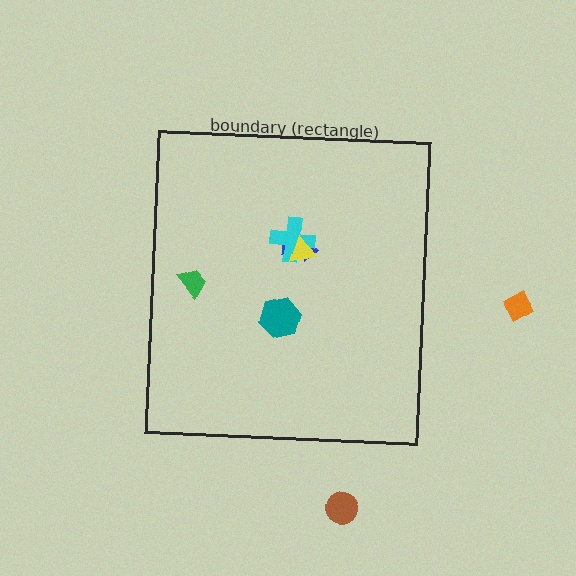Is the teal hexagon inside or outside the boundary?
Inside.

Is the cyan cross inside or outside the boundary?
Inside.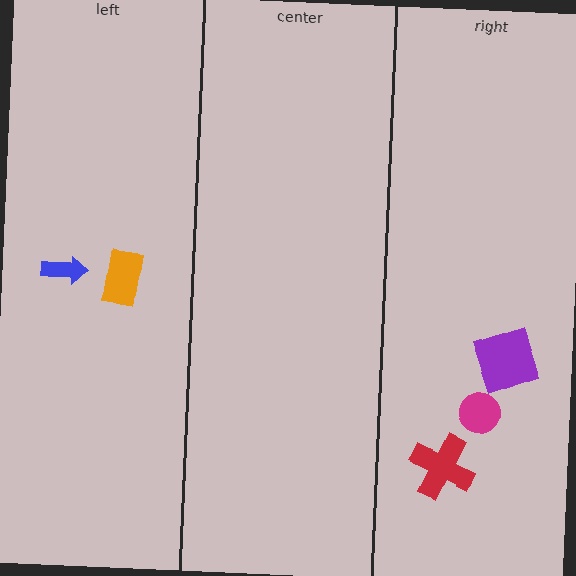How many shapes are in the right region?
3.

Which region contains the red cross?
The right region.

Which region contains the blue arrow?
The left region.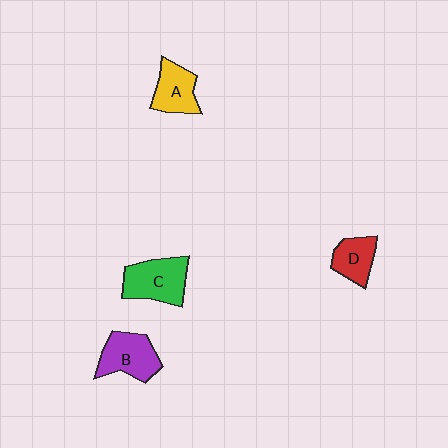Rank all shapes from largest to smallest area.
From largest to smallest: C (green), B (purple), A (yellow), D (red).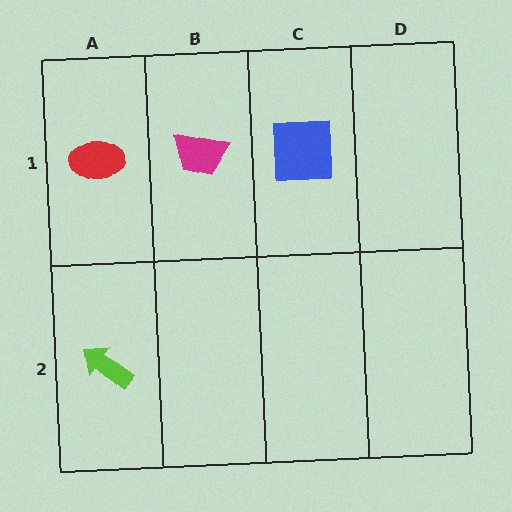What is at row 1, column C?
A blue square.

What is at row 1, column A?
A red ellipse.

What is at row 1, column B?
A magenta trapezoid.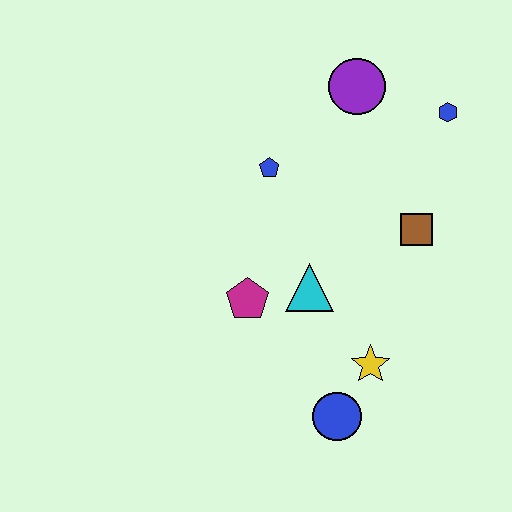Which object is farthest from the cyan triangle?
The blue hexagon is farthest from the cyan triangle.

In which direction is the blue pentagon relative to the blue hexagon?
The blue pentagon is to the left of the blue hexagon.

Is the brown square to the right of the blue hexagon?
No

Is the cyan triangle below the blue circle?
No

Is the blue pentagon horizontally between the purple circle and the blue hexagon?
No